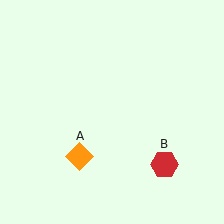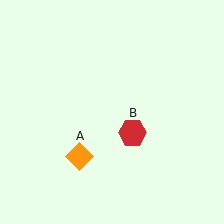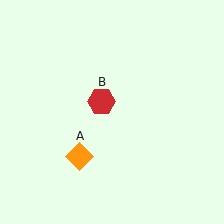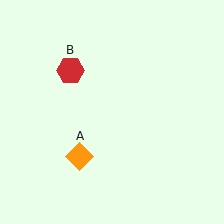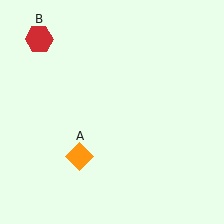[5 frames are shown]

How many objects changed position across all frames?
1 object changed position: red hexagon (object B).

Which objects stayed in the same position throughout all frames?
Orange diamond (object A) remained stationary.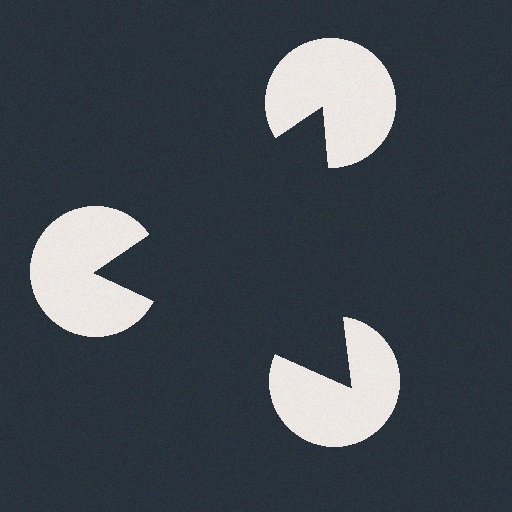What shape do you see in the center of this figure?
An illusory triangle — its edges are inferred from the aligned wedge cuts in the pac-man discs, not physically drawn.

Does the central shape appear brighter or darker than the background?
It typically appears slightly darker than the background, even though no actual brightness change is drawn.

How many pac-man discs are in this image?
There are 3 — one at each vertex of the illusory triangle.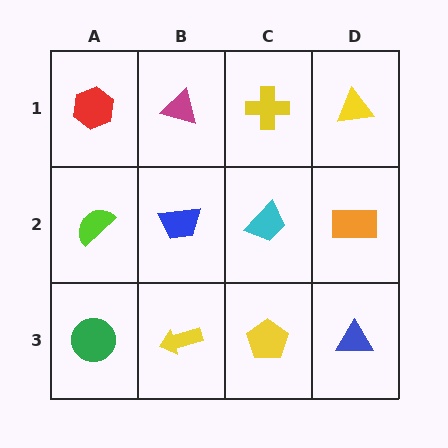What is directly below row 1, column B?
A blue trapezoid.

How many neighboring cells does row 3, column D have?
2.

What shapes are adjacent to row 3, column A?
A lime semicircle (row 2, column A), a yellow arrow (row 3, column B).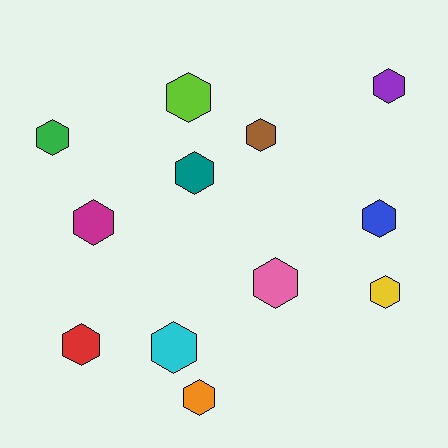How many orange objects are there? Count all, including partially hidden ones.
There is 1 orange object.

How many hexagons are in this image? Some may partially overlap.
There are 12 hexagons.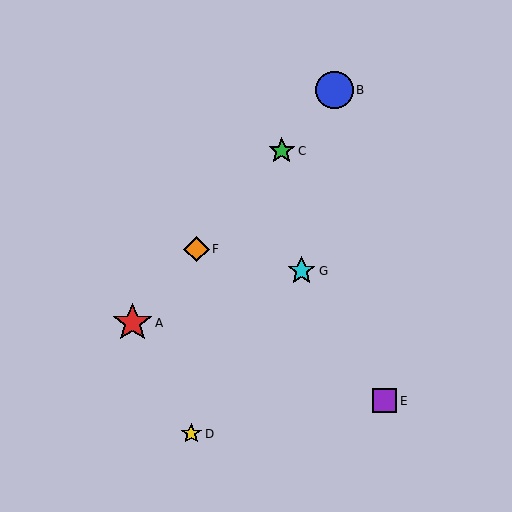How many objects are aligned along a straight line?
4 objects (A, B, C, F) are aligned along a straight line.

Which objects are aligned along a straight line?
Objects A, B, C, F are aligned along a straight line.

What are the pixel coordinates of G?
Object G is at (302, 271).